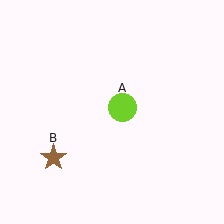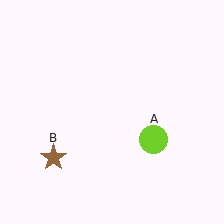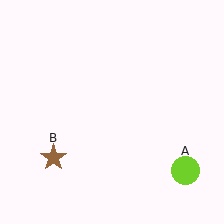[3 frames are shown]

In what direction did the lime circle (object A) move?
The lime circle (object A) moved down and to the right.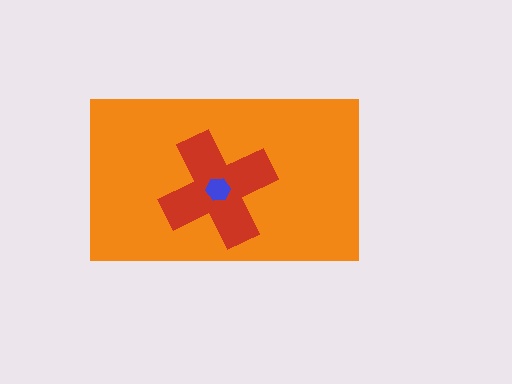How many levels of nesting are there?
3.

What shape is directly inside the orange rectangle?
The red cross.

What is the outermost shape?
The orange rectangle.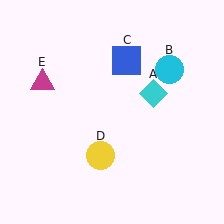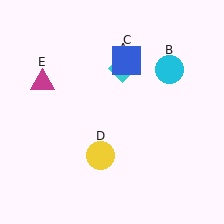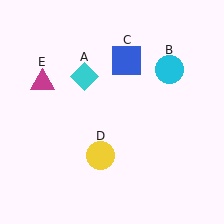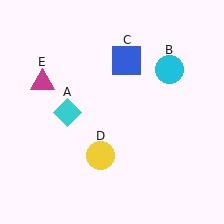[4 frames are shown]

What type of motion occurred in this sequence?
The cyan diamond (object A) rotated counterclockwise around the center of the scene.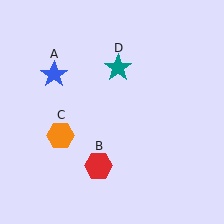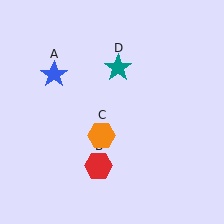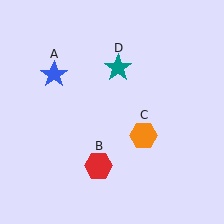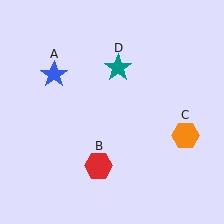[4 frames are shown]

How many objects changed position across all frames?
1 object changed position: orange hexagon (object C).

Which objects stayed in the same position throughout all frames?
Blue star (object A) and red hexagon (object B) and teal star (object D) remained stationary.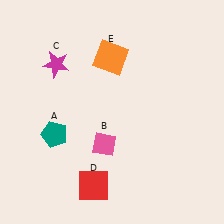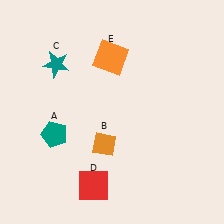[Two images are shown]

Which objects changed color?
B changed from pink to orange. C changed from magenta to teal.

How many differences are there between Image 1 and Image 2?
There are 2 differences between the two images.